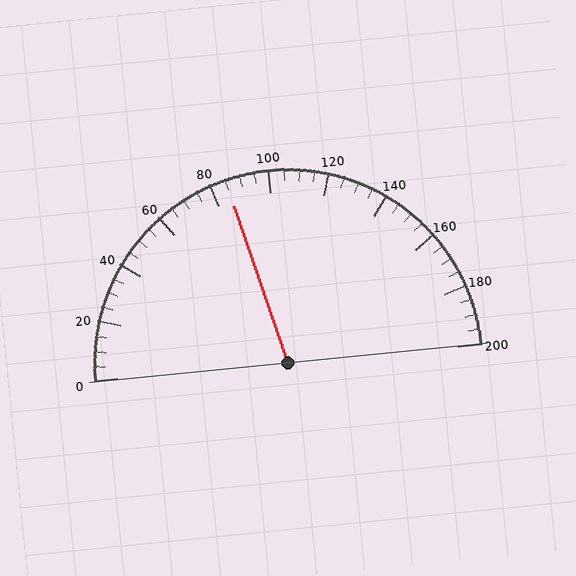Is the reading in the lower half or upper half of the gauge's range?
The reading is in the lower half of the range (0 to 200).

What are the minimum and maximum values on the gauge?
The gauge ranges from 0 to 200.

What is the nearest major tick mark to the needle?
The nearest major tick mark is 80.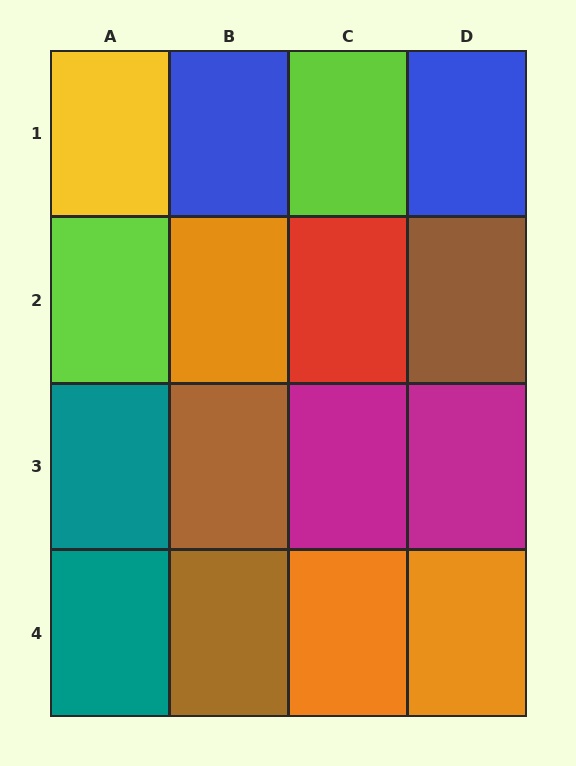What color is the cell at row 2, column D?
Brown.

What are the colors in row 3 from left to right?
Teal, brown, magenta, magenta.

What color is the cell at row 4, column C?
Orange.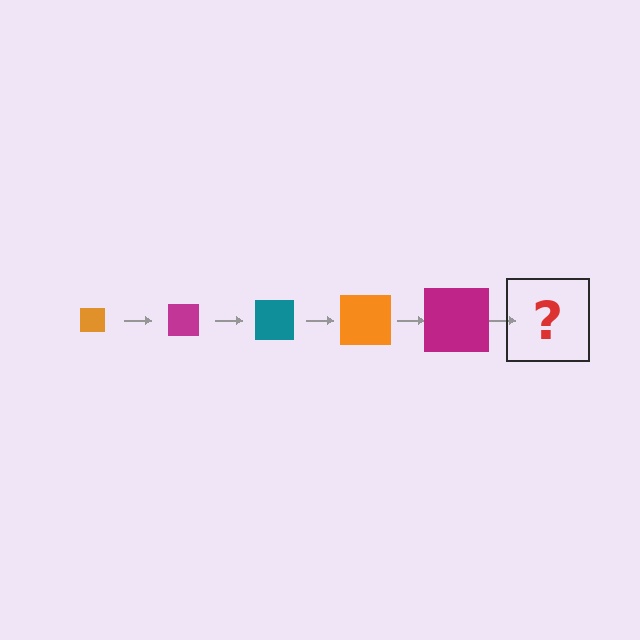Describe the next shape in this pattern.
It should be a teal square, larger than the previous one.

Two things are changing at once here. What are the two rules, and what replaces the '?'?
The two rules are that the square grows larger each step and the color cycles through orange, magenta, and teal. The '?' should be a teal square, larger than the previous one.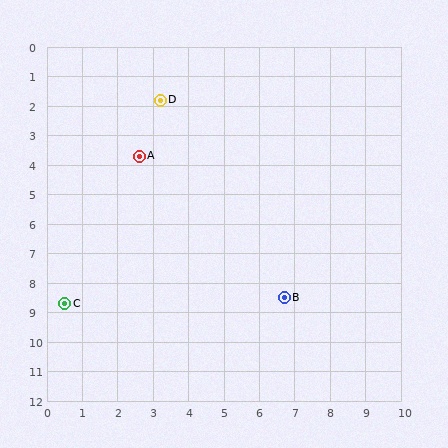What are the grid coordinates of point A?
Point A is at approximately (2.6, 3.7).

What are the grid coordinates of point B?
Point B is at approximately (6.7, 8.5).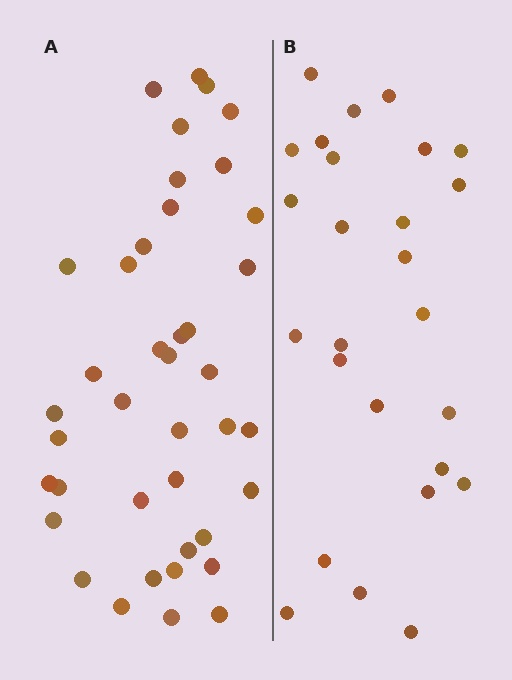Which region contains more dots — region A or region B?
Region A (the left region) has more dots.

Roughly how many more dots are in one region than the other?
Region A has approximately 15 more dots than region B.